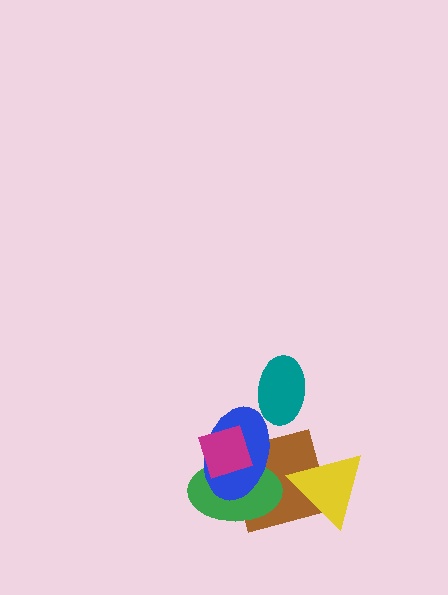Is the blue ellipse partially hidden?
Yes, it is partially covered by another shape.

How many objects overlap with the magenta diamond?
3 objects overlap with the magenta diamond.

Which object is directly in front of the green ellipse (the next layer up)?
The blue ellipse is directly in front of the green ellipse.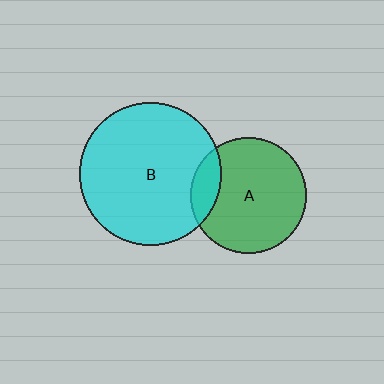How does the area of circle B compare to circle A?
Approximately 1.5 times.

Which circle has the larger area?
Circle B (cyan).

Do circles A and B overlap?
Yes.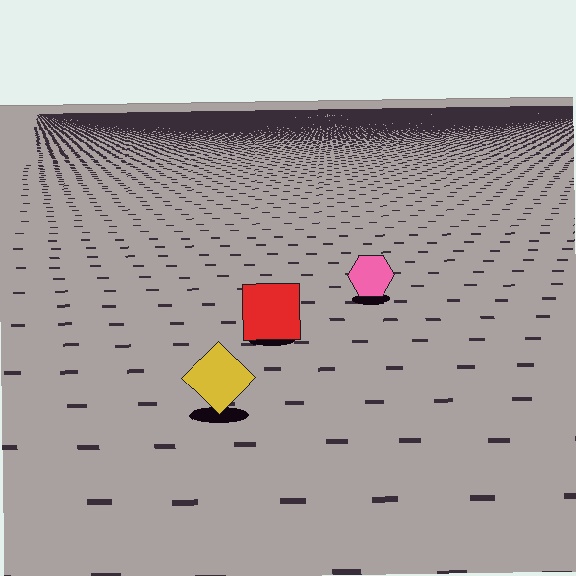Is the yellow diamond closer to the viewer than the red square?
Yes. The yellow diamond is closer — you can tell from the texture gradient: the ground texture is coarser near it.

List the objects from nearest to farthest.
From nearest to farthest: the yellow diamond, the red square, the pink hexagon.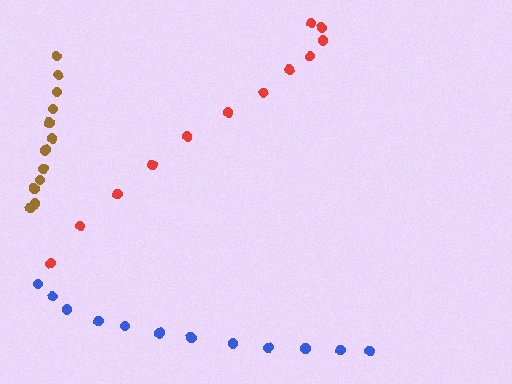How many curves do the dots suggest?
There are 3 distinct paths.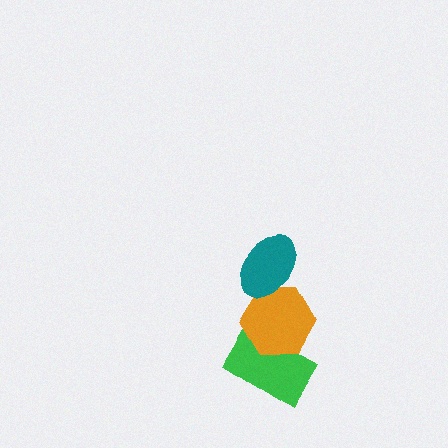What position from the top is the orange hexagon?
The orange hexagon is 2nd from the top.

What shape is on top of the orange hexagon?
The teal ellipse is on top of the orange hexagon.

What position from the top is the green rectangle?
The green rectangle is 3rd from the top.